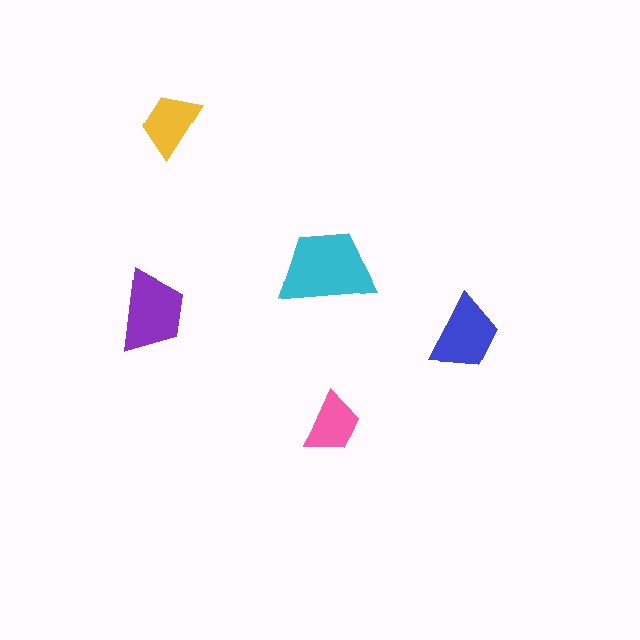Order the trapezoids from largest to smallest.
the cyan one, the purple one, the blue one, the yellow one, the pink one.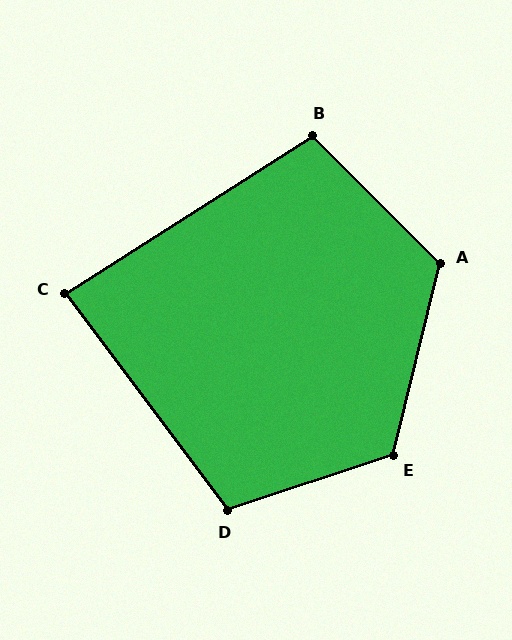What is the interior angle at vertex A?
Approximately 121 degrees (obtuse).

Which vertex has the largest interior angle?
E, at approximately 122 degrees.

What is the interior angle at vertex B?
Approximately 102 degrees (obtuse).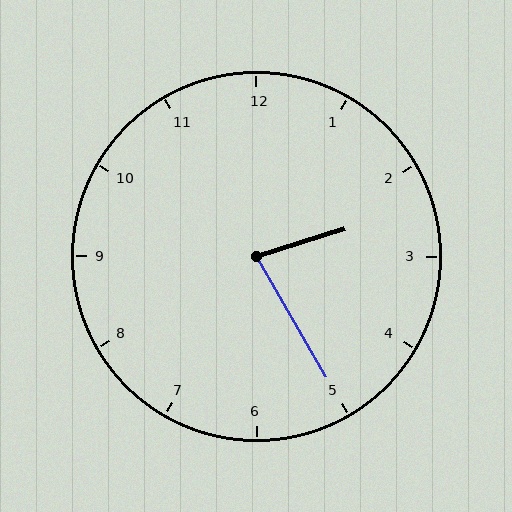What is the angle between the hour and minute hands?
Approximately 78 degrees.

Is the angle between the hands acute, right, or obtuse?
It is acute.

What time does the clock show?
2:25.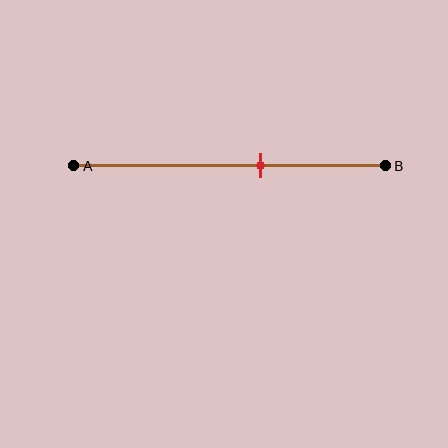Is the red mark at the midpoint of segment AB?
No, the mark is at about 60% from A, not at the 50% midpoint.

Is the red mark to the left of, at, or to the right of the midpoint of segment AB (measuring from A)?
The red mark is to the right of the midpoint of segment AB.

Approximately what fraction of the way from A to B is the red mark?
The red mark is approximately 60% of the way from A to B.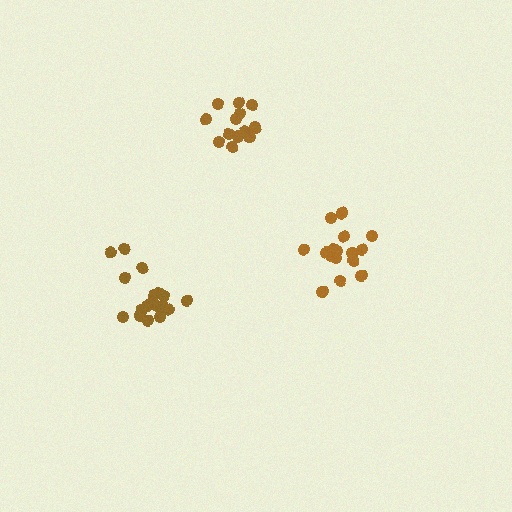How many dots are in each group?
Group 1: 19 dots, Group 2: 14 dots, Group 3: 18 dots (51 total).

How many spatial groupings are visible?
There are 3 spatial groupings.